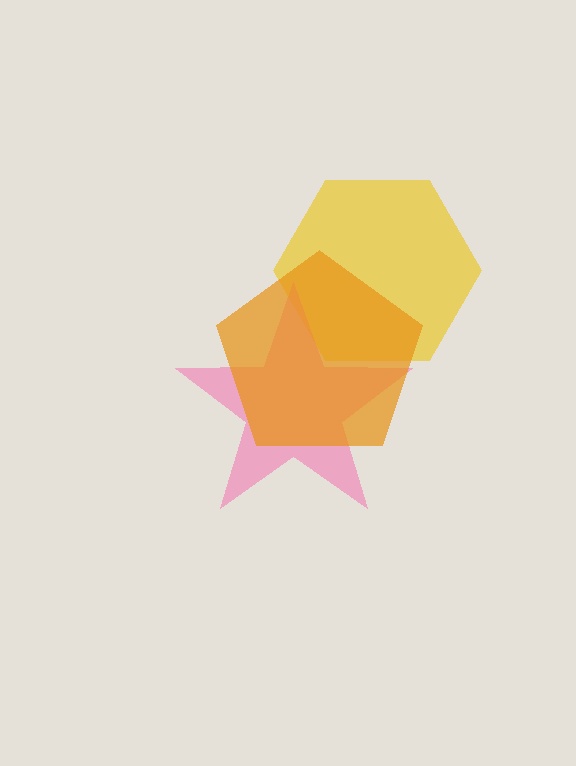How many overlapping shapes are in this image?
There are 3 overlapping shapes in the image.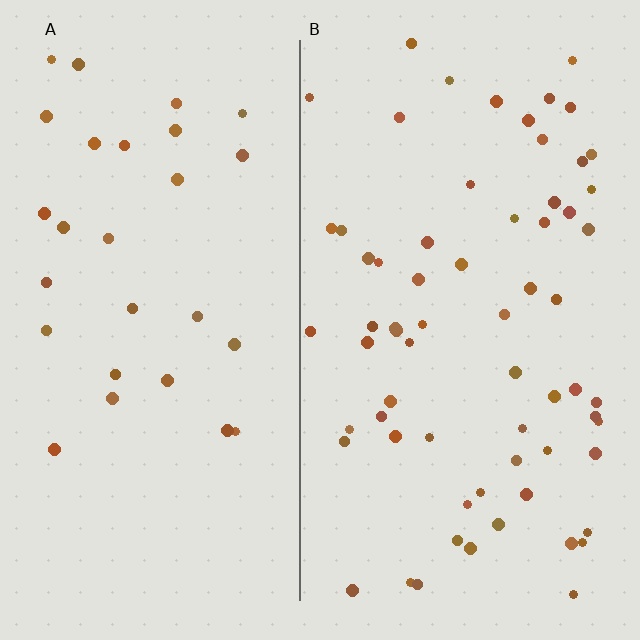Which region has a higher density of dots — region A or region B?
B (the right).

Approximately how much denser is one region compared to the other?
Approximately 2.3× — region B over region A.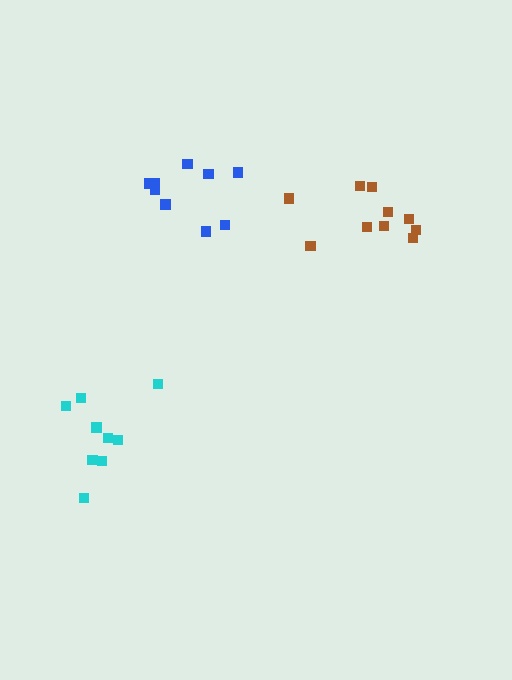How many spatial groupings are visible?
There are 3 spatial groupings.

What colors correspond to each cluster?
The clusters are colored: cyan, blue, brown.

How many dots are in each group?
Group 1: 9 dots, Group 2: 10 dots, Group 3: 10 dots (29 total).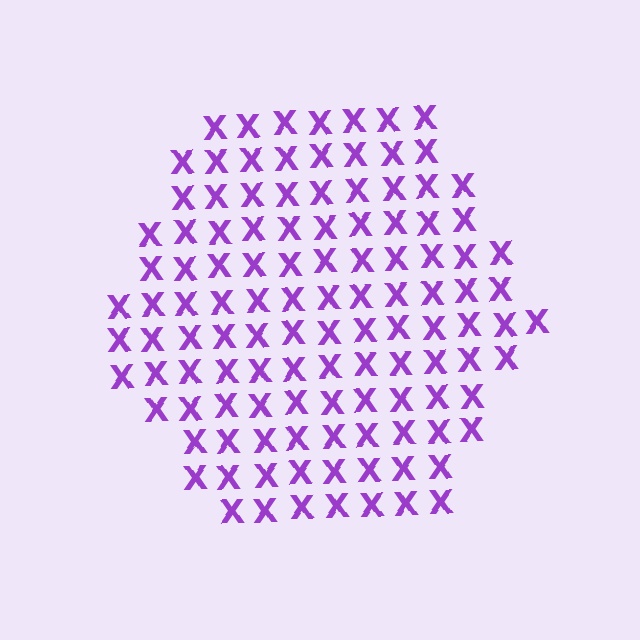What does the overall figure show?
The overall figure shows a hexagon.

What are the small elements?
The small elements are letter X's.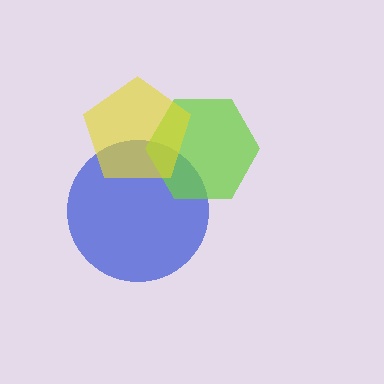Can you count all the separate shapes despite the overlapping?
Yes, there are 3 separate shapes.